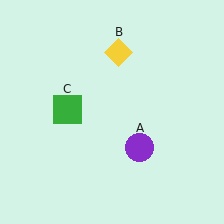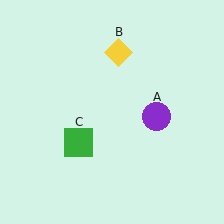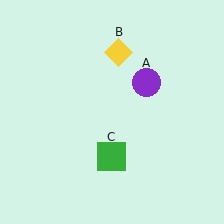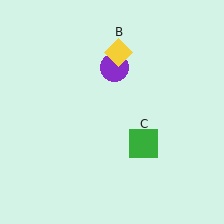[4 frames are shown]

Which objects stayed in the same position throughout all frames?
Yellow diamond (object B) remained stationary.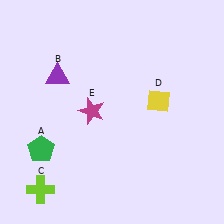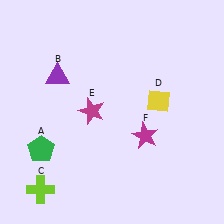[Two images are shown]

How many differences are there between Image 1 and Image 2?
There is 1 difference between the two images.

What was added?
A magenta star (F) was added in Image 2.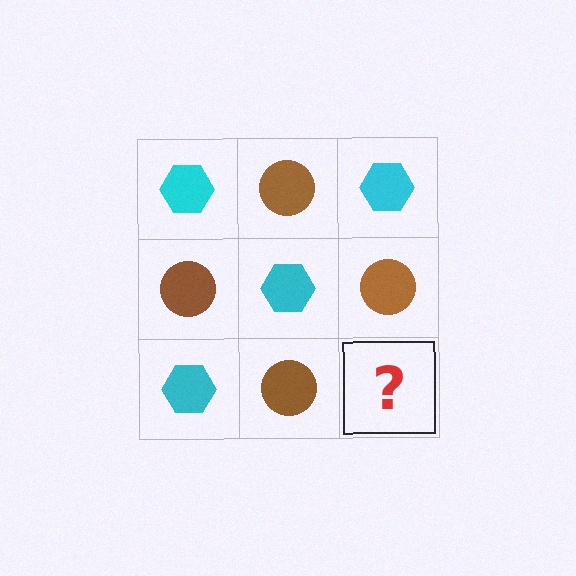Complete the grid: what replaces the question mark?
The question mark should be replaced with a cyan hexagon.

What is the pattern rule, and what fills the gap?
The rule is that it alternates cyan hexagon and brown circle in a checkerboard pattern. The gap should be filled with a cyan hexagon.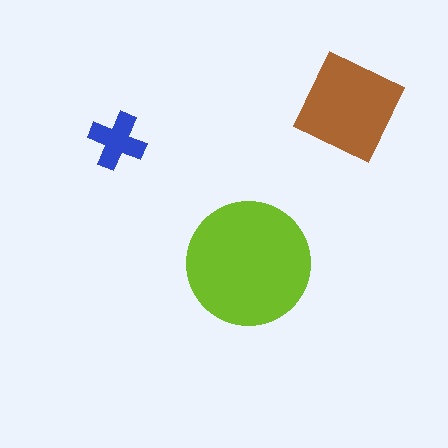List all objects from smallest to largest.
The blue cross, the brown diamond, the lime circle.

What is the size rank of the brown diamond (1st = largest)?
2nd.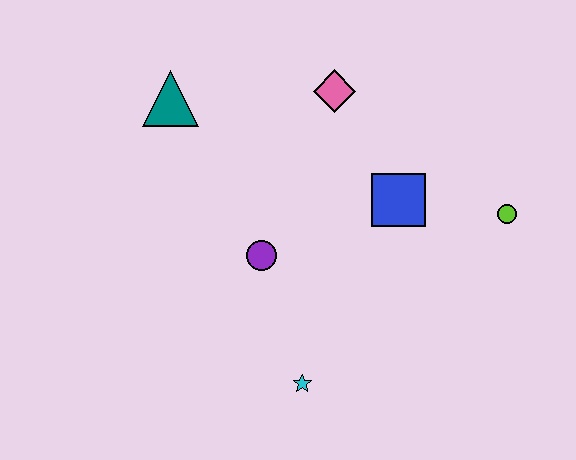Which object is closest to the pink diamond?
The blue square is closest to the pink diamond.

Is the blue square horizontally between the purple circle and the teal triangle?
No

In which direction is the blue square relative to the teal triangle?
The blue square is to the right of the teal triangle.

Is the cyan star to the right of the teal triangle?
Yes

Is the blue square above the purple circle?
Yes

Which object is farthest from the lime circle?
The teal triangle is farthest from the lime circle.